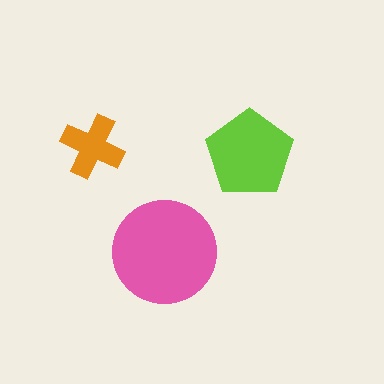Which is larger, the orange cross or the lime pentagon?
The lime pentagon.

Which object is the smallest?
The orange cross.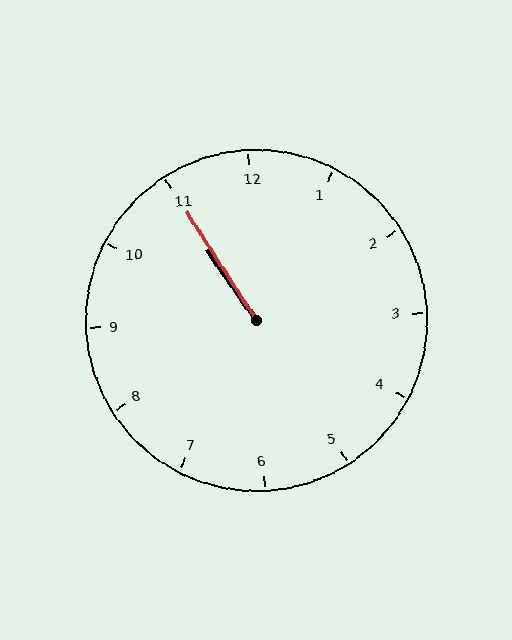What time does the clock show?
10:55.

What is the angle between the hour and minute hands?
Approximately 2 degrees.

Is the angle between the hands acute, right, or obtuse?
It is acute.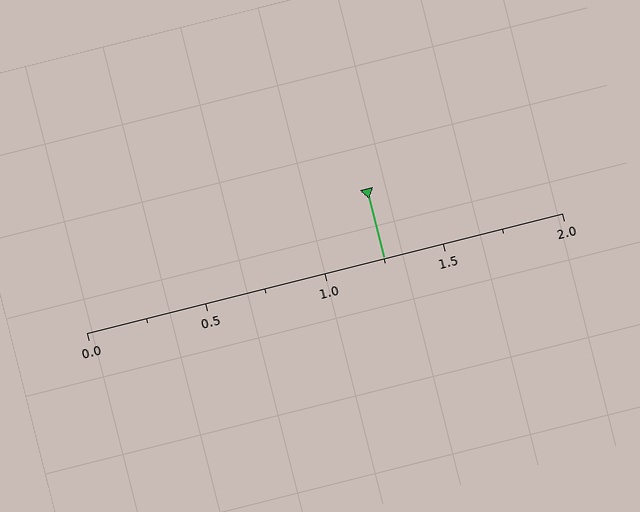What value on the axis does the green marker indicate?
The marker indicates approximately 1.25.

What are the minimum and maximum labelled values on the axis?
The axis runs from 0.0 to 2.0.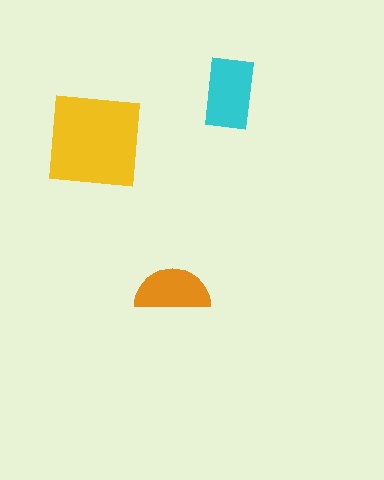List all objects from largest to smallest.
The yellow square, the cyan rectangle, the orange semicircle.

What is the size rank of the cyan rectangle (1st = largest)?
2nd.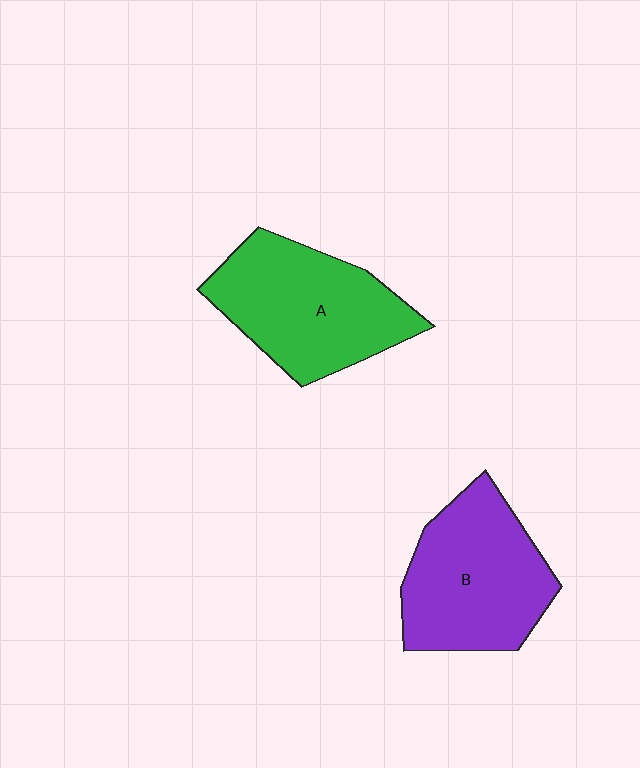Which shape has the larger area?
Shape A (green).